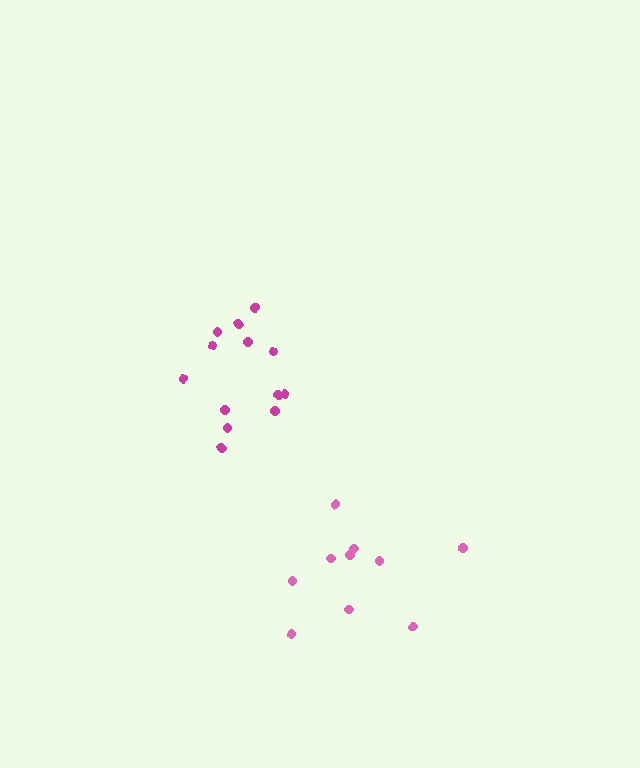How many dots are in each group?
Group 1: 13 dots, Group 2: 10 dots (23 total).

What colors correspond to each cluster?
The clusters are colored: magenta, pink.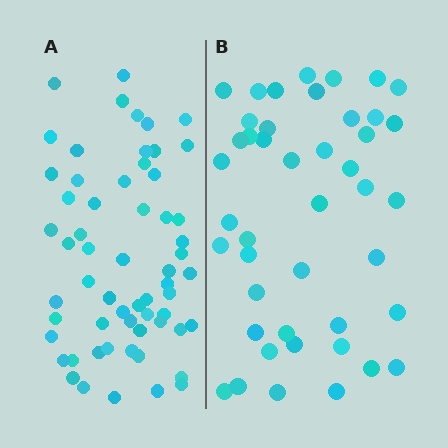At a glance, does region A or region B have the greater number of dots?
Region A (the left region) has more dots.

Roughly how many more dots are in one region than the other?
Region A has approximately 15 more dots than region B.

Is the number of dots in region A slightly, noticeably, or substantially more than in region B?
Region A has noticeably more, but not dramatically so. The ratio is roughly 1.4 to 1.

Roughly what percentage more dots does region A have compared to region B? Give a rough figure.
About 35% more.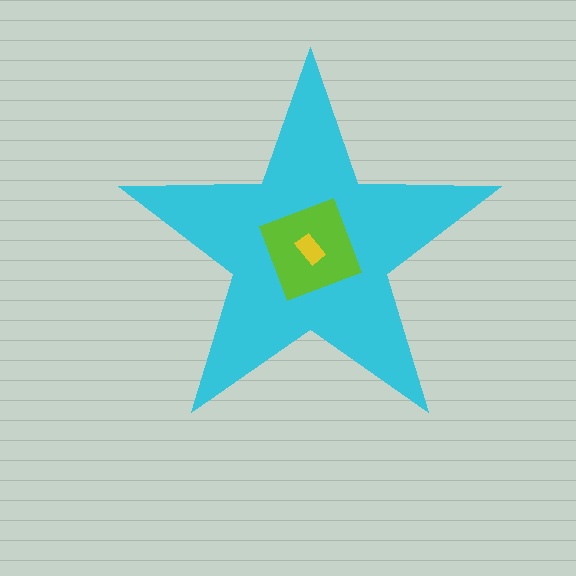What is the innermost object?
The yellow rectangle.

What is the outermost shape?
The cyan star.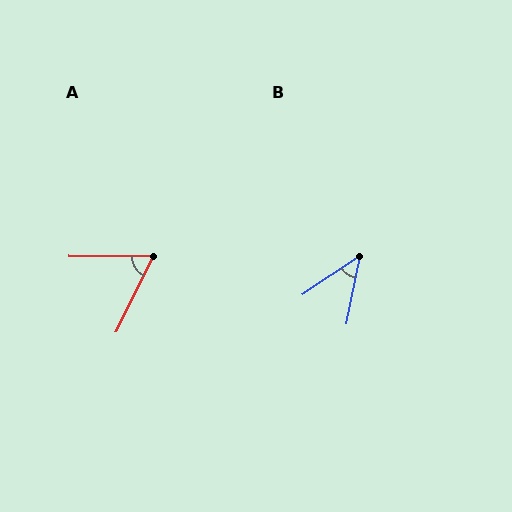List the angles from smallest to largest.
B (45°), A (64°).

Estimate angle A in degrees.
Approximately 64 degrees.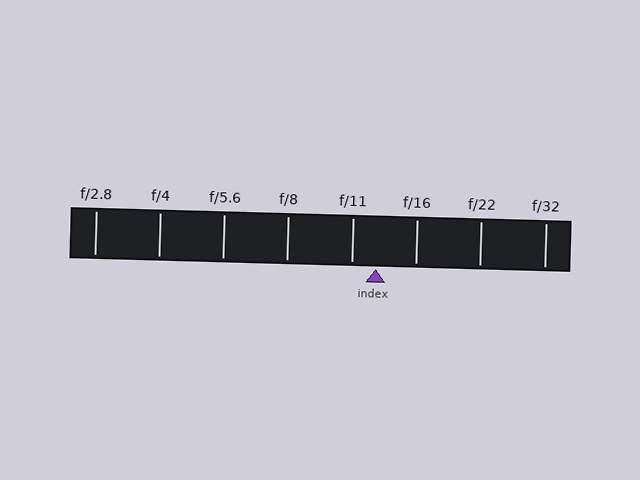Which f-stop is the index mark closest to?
The index mark is closest to f/11.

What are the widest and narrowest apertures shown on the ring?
The widest aperture shown is f/2.8 and the narrowest is f/32.